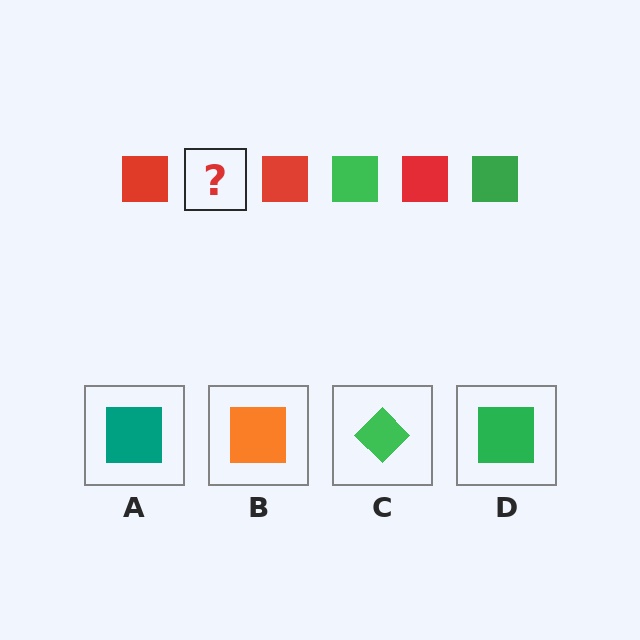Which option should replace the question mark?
Option D.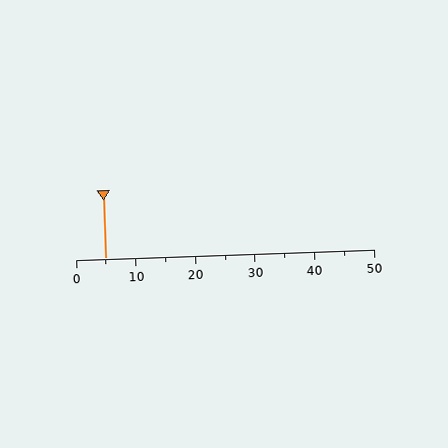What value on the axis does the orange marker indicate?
The marker indicates approximately 5.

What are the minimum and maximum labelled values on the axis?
The axis runs from 0 to 50.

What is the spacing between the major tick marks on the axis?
The major ticks are spaced 10 apart.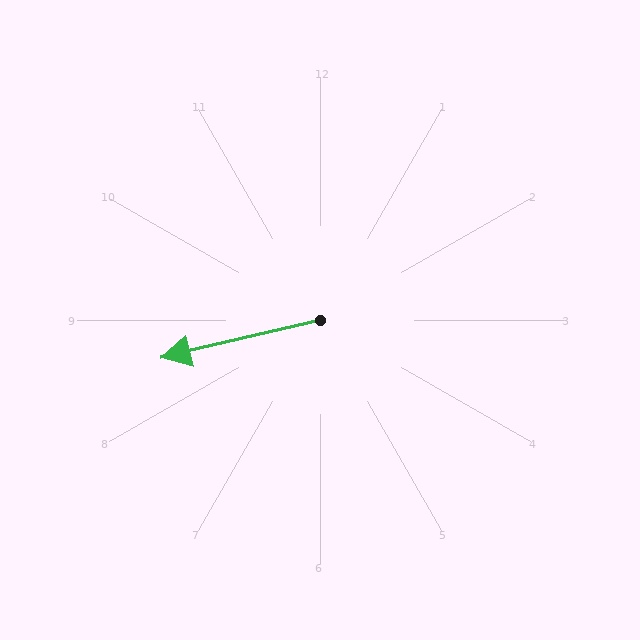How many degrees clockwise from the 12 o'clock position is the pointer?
Approximately 257 degrees.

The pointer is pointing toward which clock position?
Roughly 9 o'clock.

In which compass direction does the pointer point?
West.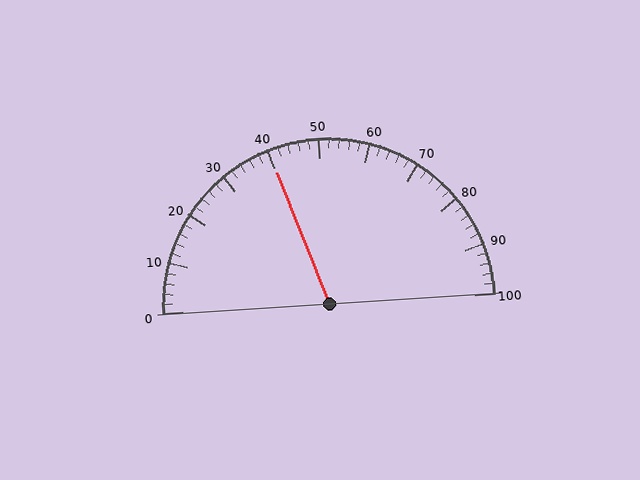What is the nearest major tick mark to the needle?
The nearest major tick mark is 40.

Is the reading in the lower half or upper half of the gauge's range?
The reading is in the lower half of the range (0 to 100).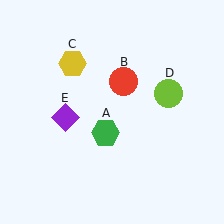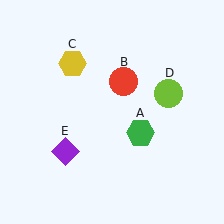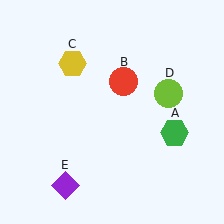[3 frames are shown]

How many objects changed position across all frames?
2 objects changed position: green hexagon (object A), purple diamond (object E).